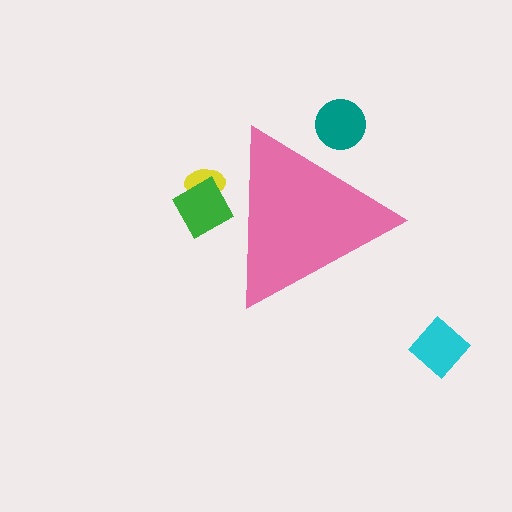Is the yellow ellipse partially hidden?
Yes, the yellow ellipse is partially hidden behind the pink triangle.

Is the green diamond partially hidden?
Yes, the green diamond is partially hidden behind the pink triangle.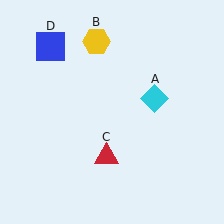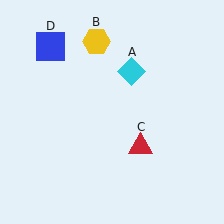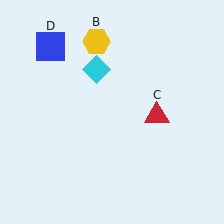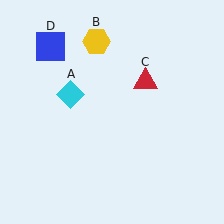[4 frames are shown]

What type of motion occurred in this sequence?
The cyan diamond (object A), red triangle (object C) rotated counterclockwise around the center of the scene.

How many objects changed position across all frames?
2 objects changed position: cyan diamond (object A), red triangle (object C).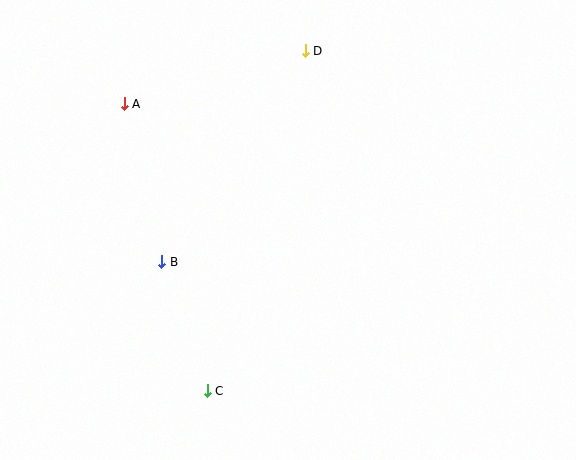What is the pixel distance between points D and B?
The distance between D and B is 255 pixels.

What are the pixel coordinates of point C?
Point C is at (207, 391).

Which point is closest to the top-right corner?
Point D is closest to the top-right corner.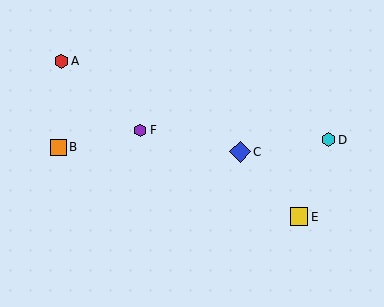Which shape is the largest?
The blue diamond (labeled C) is the largest.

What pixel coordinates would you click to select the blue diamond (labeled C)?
Click at (240, 152) to select the blue diamond C.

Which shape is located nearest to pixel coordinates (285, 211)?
The yellow square (labeled E) at (299, 217) is nearest to that location.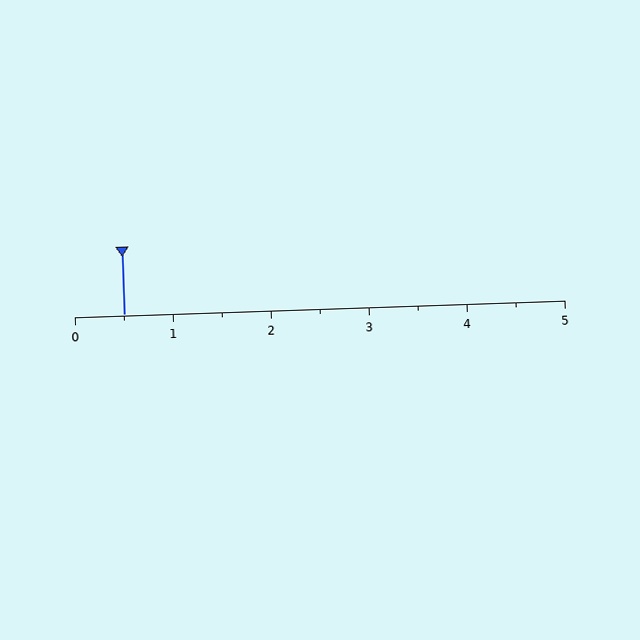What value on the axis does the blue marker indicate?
The marker indicates approximately 0.5.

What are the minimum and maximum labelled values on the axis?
The axis runs from 0 to 5.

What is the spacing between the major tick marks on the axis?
The major ticks are spaced 1 apart.